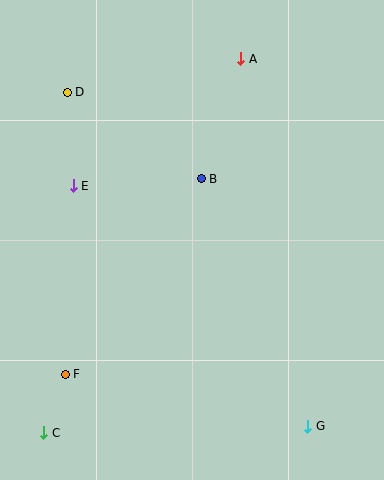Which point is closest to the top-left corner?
Point D is closest to the top-left corner.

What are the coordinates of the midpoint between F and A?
The midpoint between F and A is at (153, 216).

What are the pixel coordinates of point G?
Point G is at (308, 426).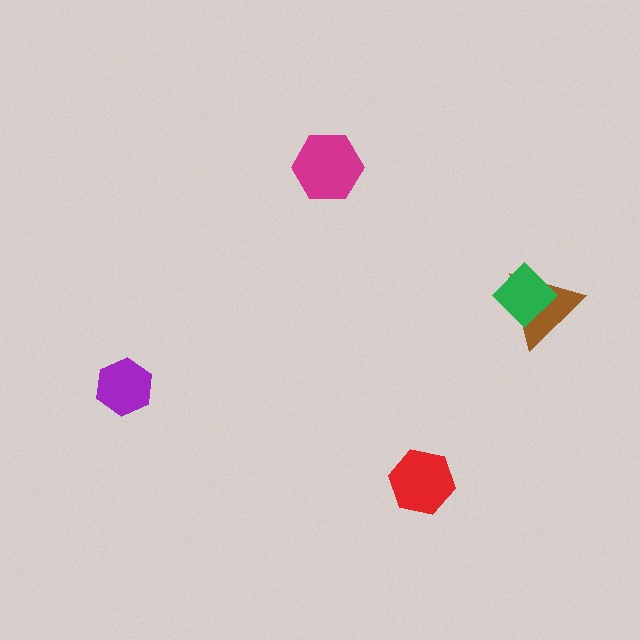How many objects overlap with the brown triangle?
1 object overlaps with the brown triangle.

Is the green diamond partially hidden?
No, no other shape covers it.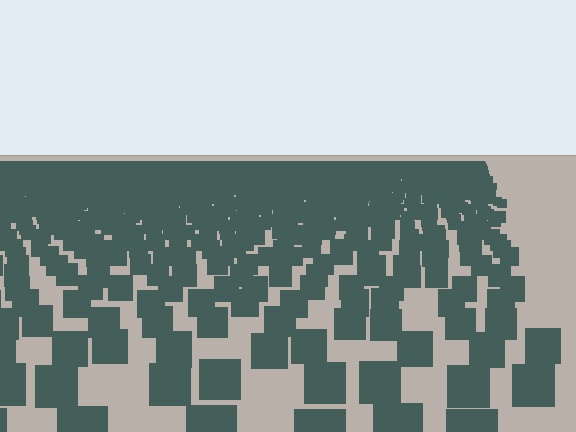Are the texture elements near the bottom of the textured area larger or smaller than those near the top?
Larger. Near the bottom, elements are closer to the viewer and appear at a bigger on-screen size.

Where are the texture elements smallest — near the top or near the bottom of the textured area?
Near the top.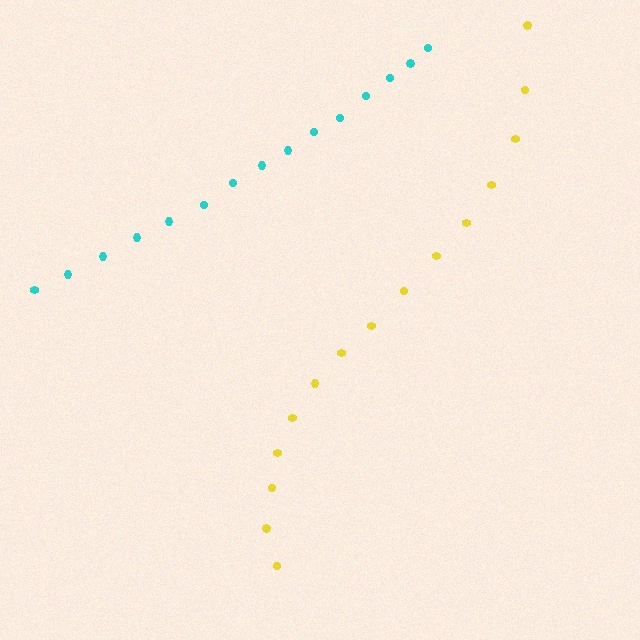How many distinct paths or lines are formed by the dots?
There are 2 distinct paths.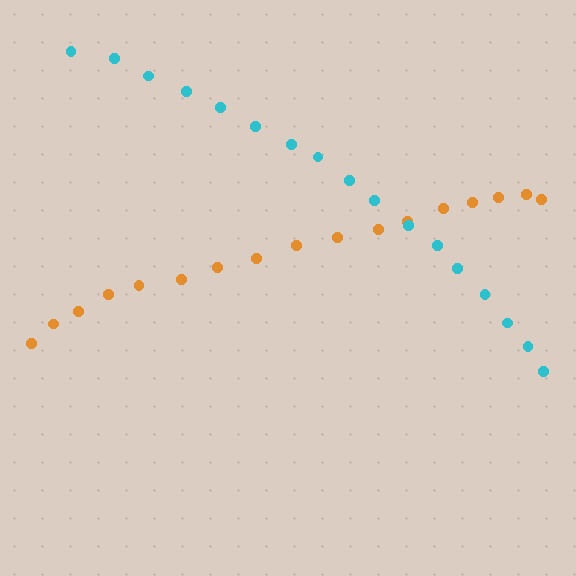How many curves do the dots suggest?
There are 2 distinct paths.